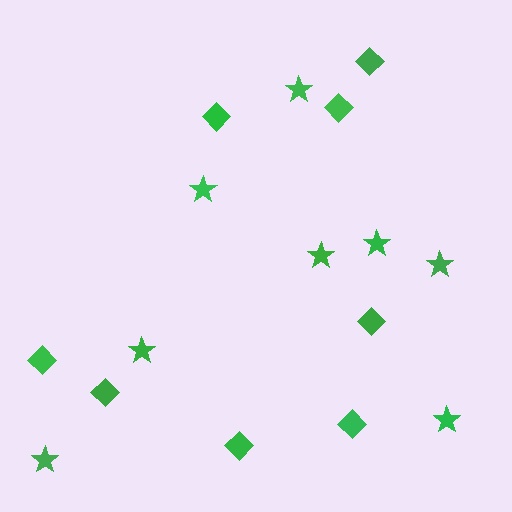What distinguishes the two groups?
There are 2 groups: one group of stars (8) and one group of diamonds (8).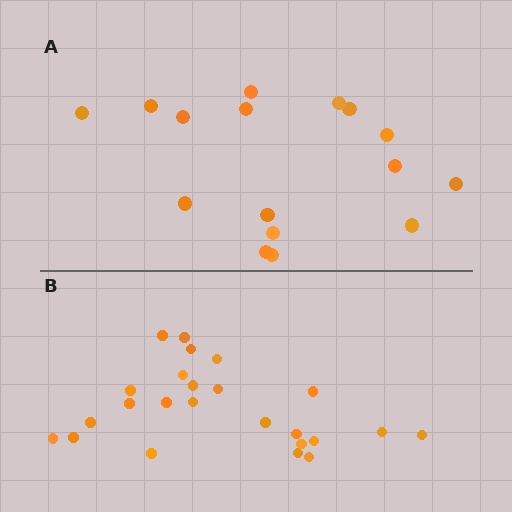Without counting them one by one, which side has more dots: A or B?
Region B (the bottom region) has more dots.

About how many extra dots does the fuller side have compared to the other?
Region B has roughly 8 or so more dots than region A.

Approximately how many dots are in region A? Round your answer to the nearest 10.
About 20 dots. (The exact count is 16, which rounds to 20.)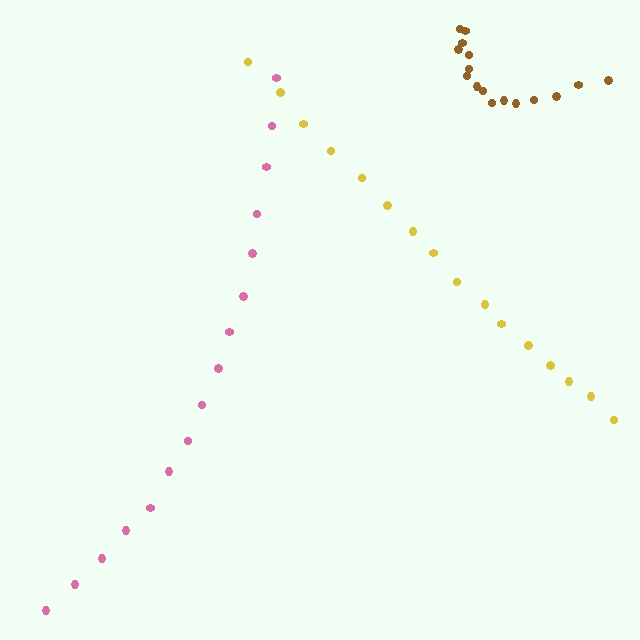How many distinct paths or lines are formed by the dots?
There are 3 distinct paths.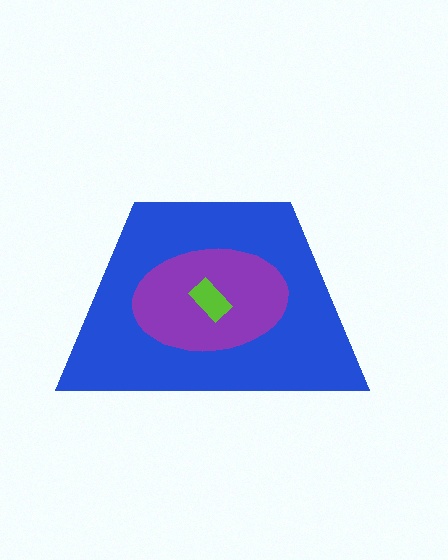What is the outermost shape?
The blue trapezoid.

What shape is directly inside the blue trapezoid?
The purple ellipse.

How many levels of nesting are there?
3.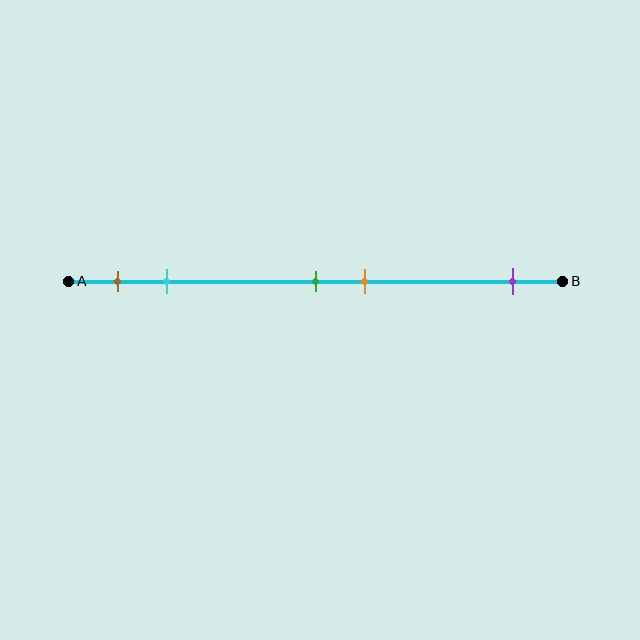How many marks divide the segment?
There are 5 marks dividing the segment.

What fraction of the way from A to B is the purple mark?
The purple mark is approximately 90% (0.9) of the way from A to B.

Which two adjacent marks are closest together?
The green and orange marks are the closest adjacent pair.